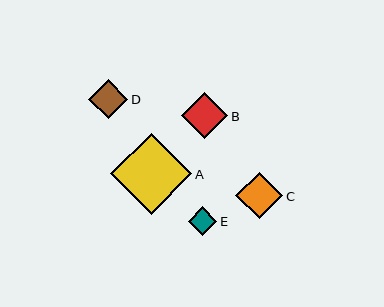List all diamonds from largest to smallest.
From largest to smallest: A, C, B, D, E.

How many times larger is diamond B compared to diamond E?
Diamond B is approximately 1.6 times the size of diamond E.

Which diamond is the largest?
Diamond A is the largest with a size of approximately 81 pixels.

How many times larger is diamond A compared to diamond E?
Diamond A is approximately 2.9 times the size of diamond E.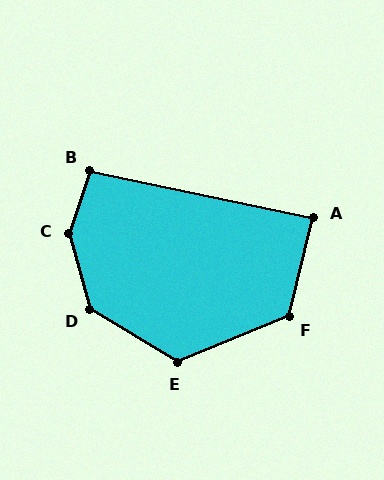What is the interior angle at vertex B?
Approximately 97 degrees (obtuse).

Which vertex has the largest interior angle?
C, at approximately 146 degrees.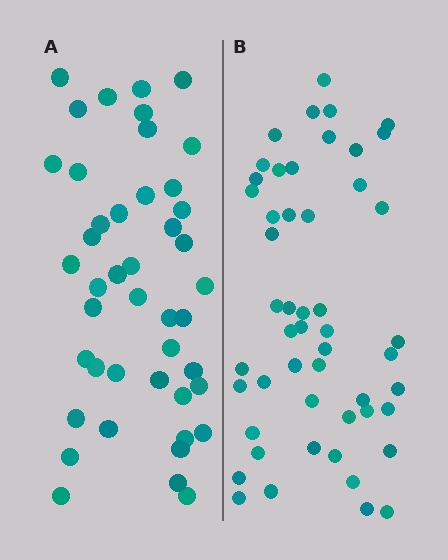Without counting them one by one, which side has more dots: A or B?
Region B (the right region) has more dots.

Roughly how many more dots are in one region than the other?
Region B has roughly 8 or so more dots than region A.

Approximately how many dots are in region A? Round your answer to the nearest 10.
About 40 dots. (The exact count is 44, which rounds to 40.)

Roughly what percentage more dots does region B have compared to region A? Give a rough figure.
About 15% more.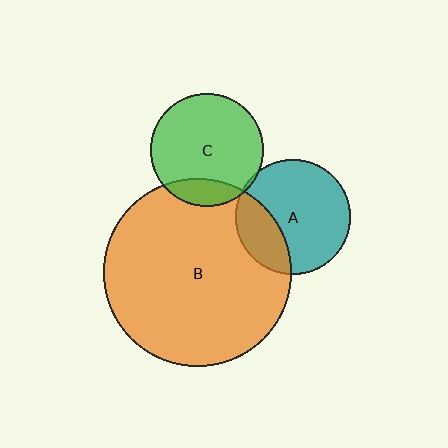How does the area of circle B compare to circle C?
Approximately 2.7 times.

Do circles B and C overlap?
Yes.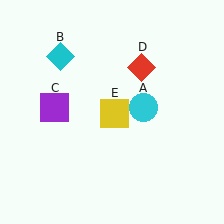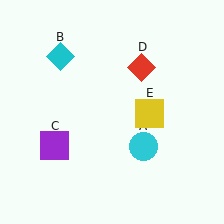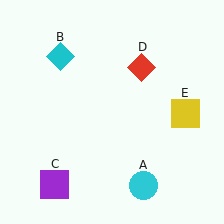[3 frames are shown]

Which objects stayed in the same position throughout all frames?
Cyan diamond (object B) and red diamond (object D) remained stationary.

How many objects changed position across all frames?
3 objects changed position: cyan circle (object A), purple square (object C), yellow square (object E).